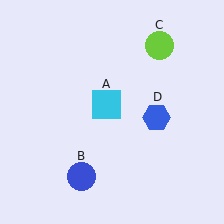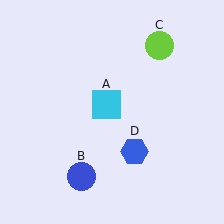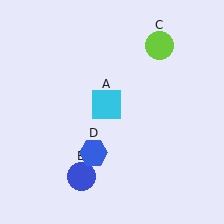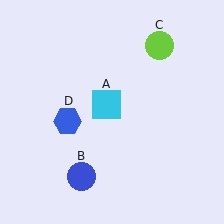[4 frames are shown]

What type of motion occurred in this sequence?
The blue hexagon (object D) rotated clockwise around the center of the scene.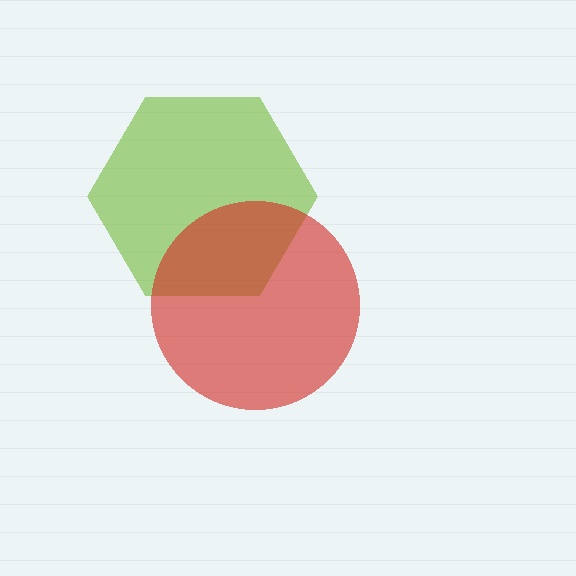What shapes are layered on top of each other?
The layered shapes are: a lime hexagon, a red circle.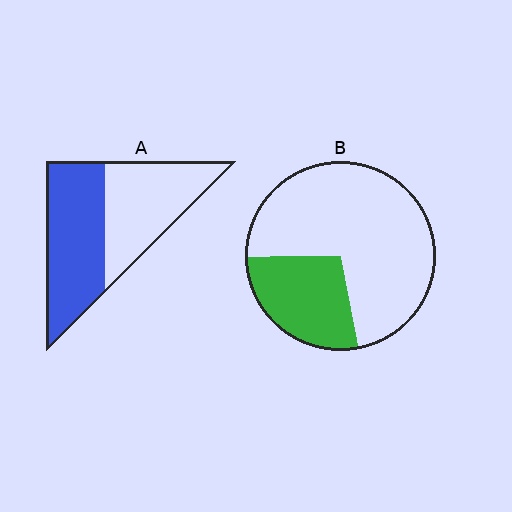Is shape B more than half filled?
No.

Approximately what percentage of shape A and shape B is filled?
A is approximately 50% and B is approximately 30%.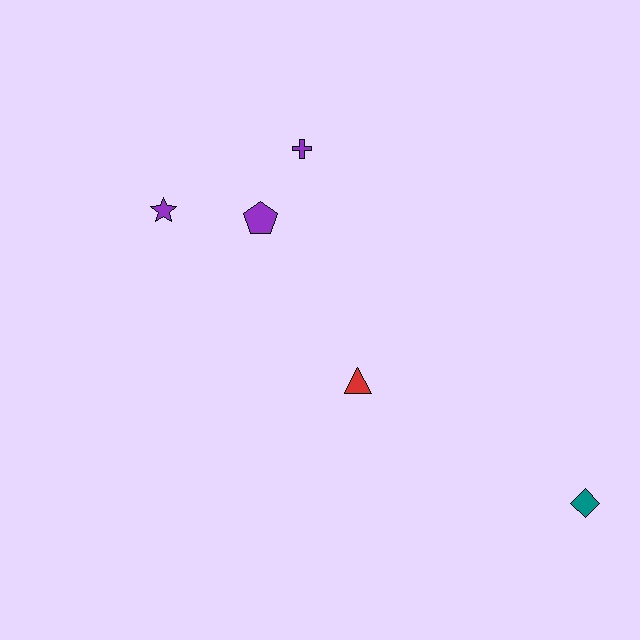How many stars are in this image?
There is 1 star.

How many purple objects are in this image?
There are 3 purple objects.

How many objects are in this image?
There are 5 objects.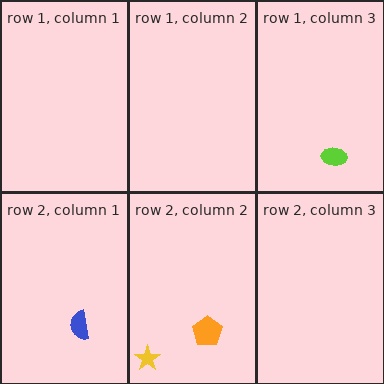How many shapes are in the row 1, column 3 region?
1.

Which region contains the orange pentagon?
The row 2, column 2 region.